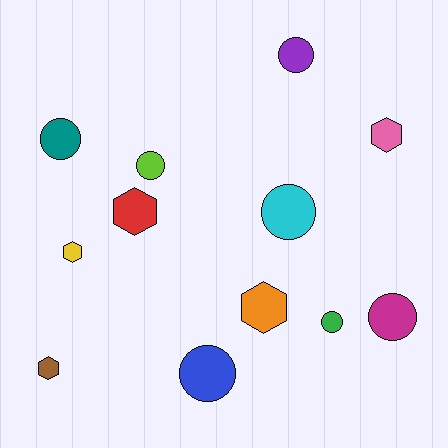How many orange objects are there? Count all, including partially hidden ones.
There is 1 orange object.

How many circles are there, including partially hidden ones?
There are 7 circles.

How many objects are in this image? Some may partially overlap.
There are 12 objects.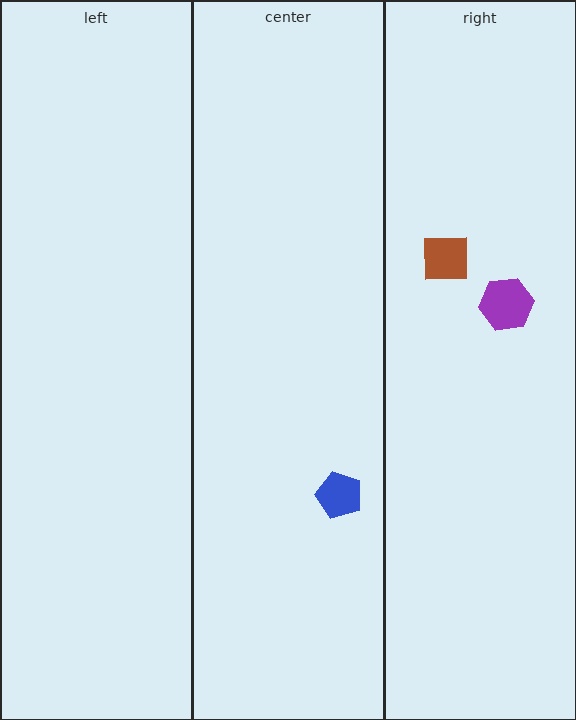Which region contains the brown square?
The right region.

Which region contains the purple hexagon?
The right region.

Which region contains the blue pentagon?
The center region.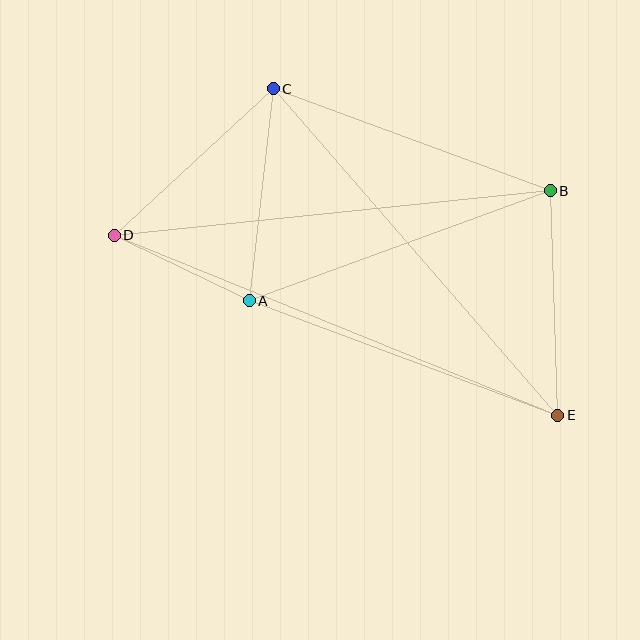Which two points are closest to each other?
Points A and D are closest to each other.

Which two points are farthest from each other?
Points D and E are farthest from each other.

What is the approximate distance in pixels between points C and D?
The distance between C and D is approximately 216 pixels.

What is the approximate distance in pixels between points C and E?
The distance between C and E is approximately 433 pixels.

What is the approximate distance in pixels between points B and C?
The distance between B and C is approximately 295 pixels.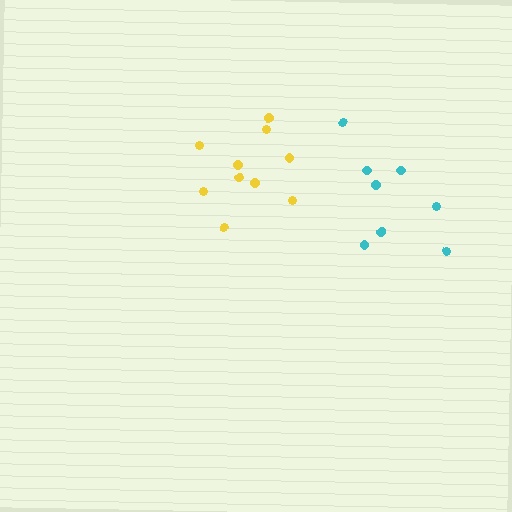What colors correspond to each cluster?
The clusters are colored: yellow, cyan.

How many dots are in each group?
Group 1: 10 dots, Group 2: 8 dots (18 total).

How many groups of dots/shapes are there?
There are 2 groups.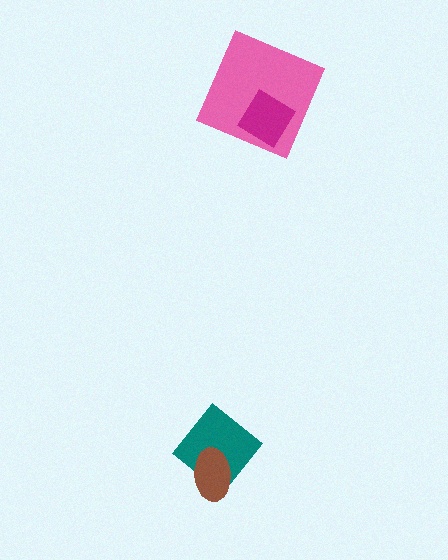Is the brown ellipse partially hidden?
No, no other shape covers it.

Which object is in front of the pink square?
The magenta diamond is in front of the pink square.